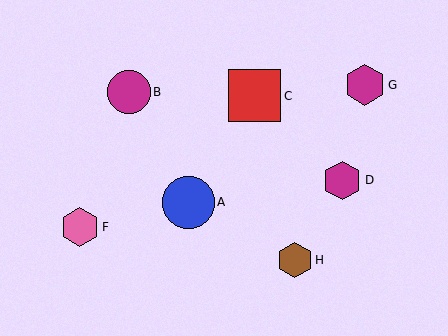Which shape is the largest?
The red square (labeled C) is the largest.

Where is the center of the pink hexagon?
The center of the pink hexagon is at (80, 227).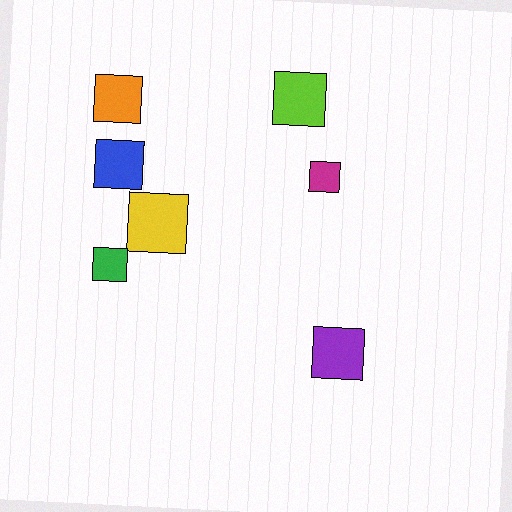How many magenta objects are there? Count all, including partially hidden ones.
There is 1 magenta object.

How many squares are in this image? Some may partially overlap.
There are 7 squares.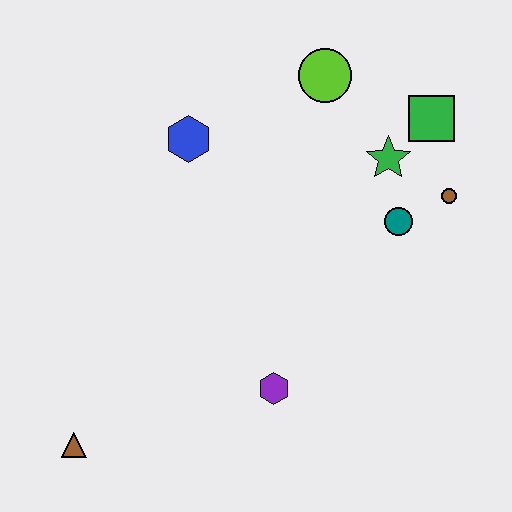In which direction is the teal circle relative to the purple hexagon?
The teal circle is above the purple hexagon.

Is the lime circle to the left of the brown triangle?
No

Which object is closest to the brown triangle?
The purple hexagon is closest to the brown triangle.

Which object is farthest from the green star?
The brown triangle is farthest from the green star.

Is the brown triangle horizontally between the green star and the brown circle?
No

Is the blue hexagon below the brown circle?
No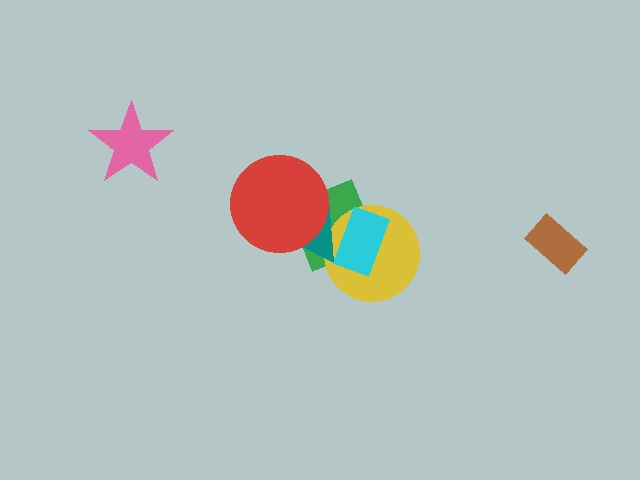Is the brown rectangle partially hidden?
No, no other shape covers it.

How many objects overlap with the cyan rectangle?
3 objects overlap with the cyan rectangle.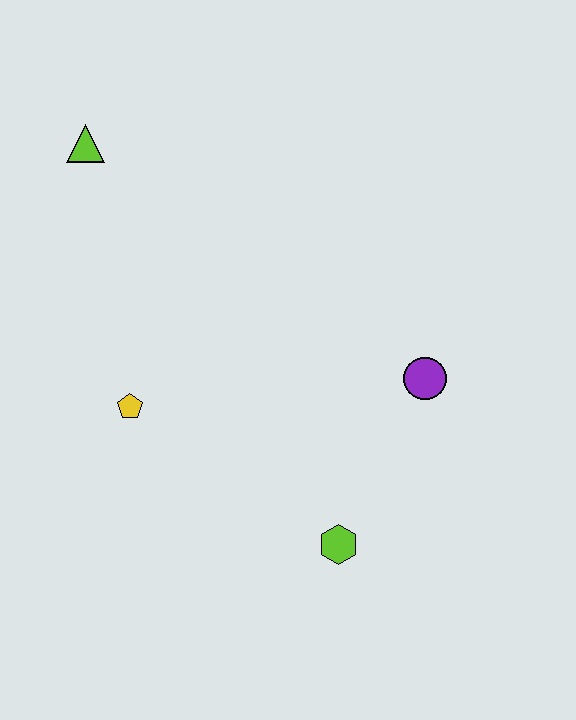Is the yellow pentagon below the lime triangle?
Yes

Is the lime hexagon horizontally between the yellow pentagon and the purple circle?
Yes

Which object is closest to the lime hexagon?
The purple circle is closest to the lime hexagon.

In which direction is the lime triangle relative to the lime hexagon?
The lime triangle is above the lime hexagon.